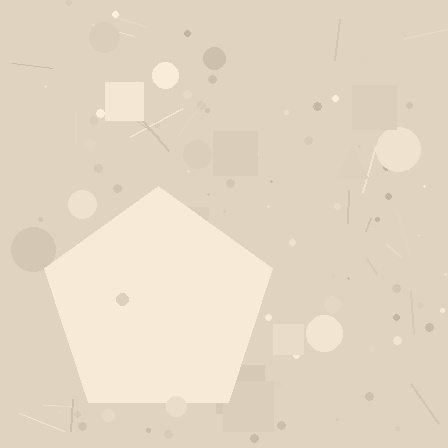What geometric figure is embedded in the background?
A pentagon is embedded in the background.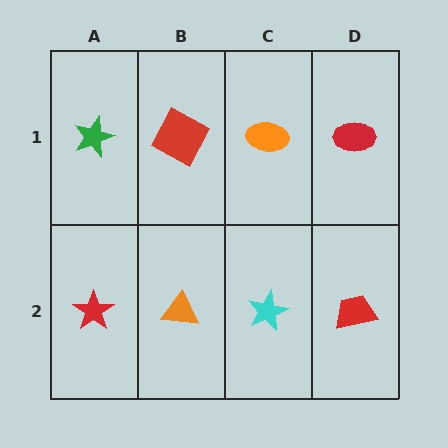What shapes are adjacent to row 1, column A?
A red star (row 2, column A), a red square (row 1, column B).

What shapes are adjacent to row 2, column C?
An orange ellipse (row 1, column C), an orange triangle (row 2, column B), a red trapezoid (row 2, column D).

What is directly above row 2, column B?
A red square.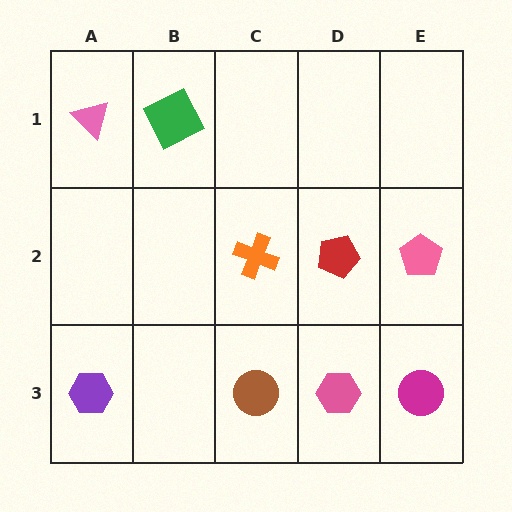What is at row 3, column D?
A pink hexagon.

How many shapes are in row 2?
3 shapes.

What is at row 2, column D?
A red pentagon.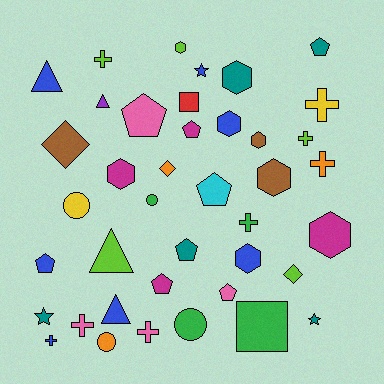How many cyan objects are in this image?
There is 1 cyan object.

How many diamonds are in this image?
There are 3 diamonds.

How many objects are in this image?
There are 40 objects.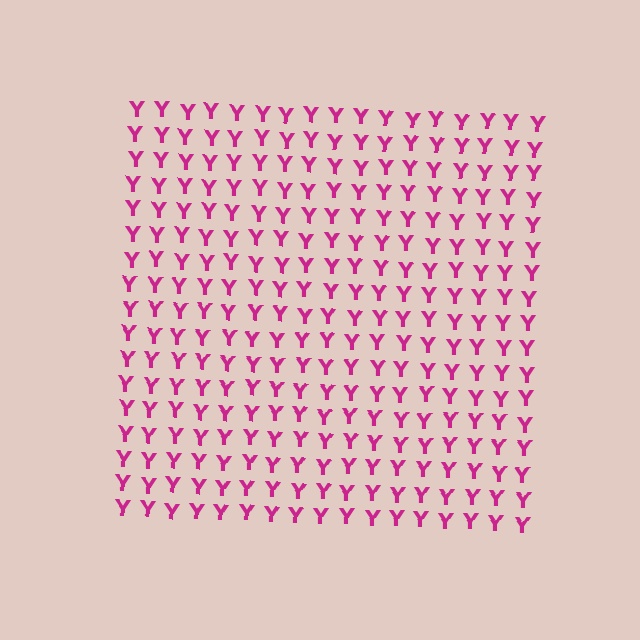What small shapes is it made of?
It is made of small letter Y's.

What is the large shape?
The large shape is a square.